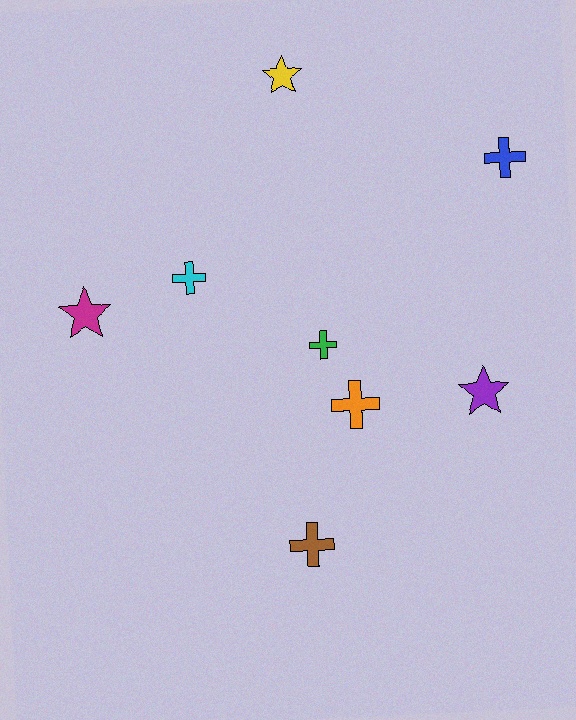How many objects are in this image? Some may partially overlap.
There are 8 objects.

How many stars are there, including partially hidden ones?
There are 3 stars.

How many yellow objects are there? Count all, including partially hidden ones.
There is 1 yellow object.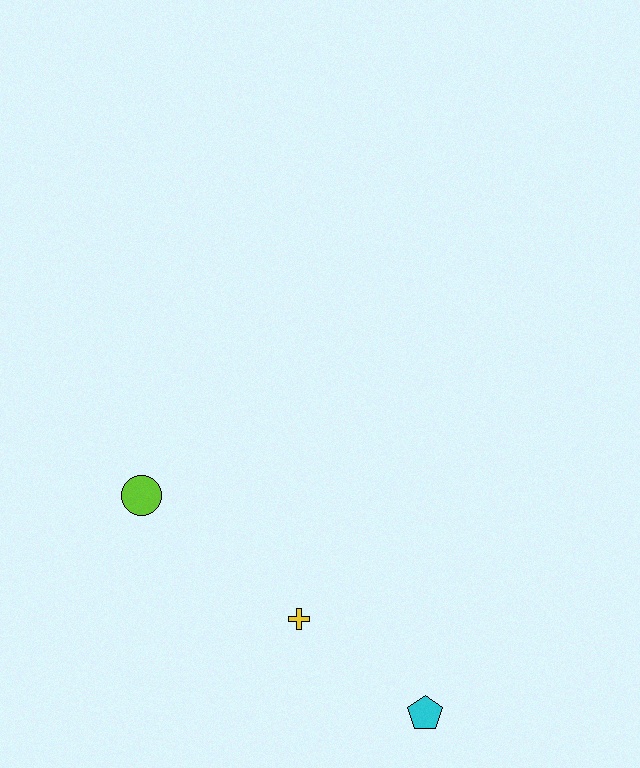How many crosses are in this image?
There is 1 cross.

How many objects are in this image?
There are 3 objects.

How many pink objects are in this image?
There are no pink objects.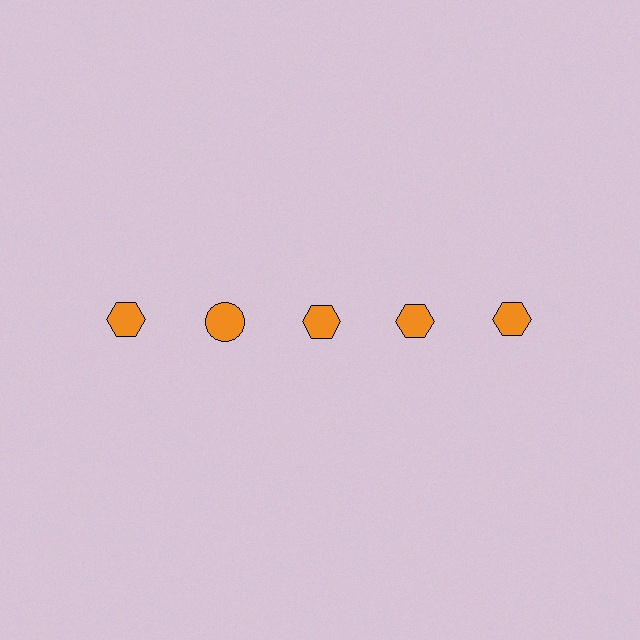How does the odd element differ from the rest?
It has a different shape: circle instead of hexagon.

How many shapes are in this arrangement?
There are 5 shapes arranged in a grid pattern.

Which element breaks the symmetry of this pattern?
The orange circle in the top row, second from left column breaks the symmetry. All other shapes are orange hexagons.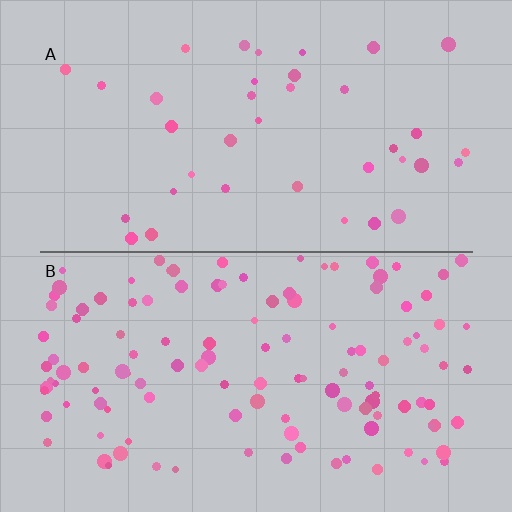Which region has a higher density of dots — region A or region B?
B (the bottom).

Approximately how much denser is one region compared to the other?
Approximately 3.2× — region B over region A.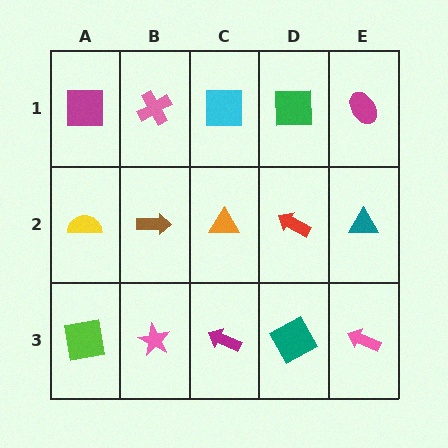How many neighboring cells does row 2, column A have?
3.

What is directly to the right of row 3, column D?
A pink arrow.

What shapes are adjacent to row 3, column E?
A teal triangle (row 2, column E), a teal square (row 3, column D).